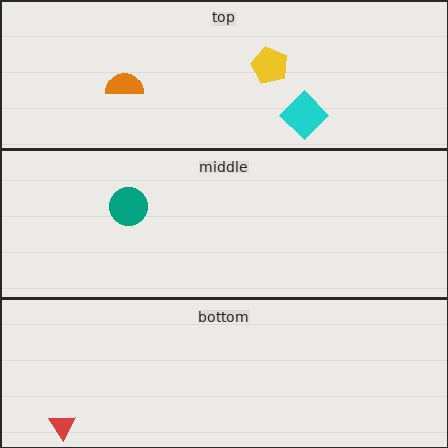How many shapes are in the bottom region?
1.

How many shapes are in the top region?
3.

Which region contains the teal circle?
The middle region.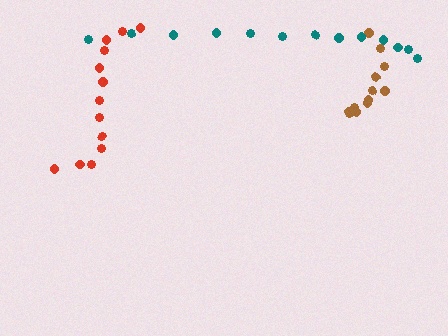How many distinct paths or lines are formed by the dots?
There are 3 distinct paths.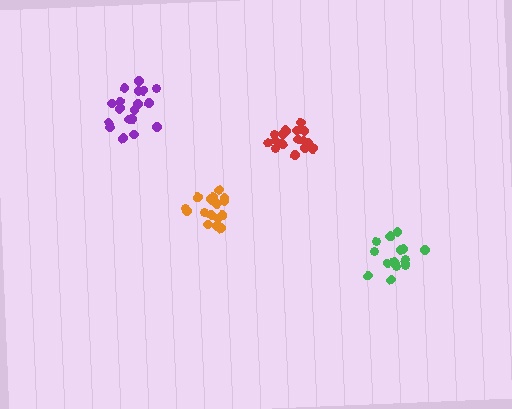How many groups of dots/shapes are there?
There are 4 groups.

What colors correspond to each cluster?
The clusters are colored: red, orange, green, purple.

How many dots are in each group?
Group 1: 18 dots, Group 2: 18 dots, Group 3: 16 dots, Group 4: 18 dots (70 total).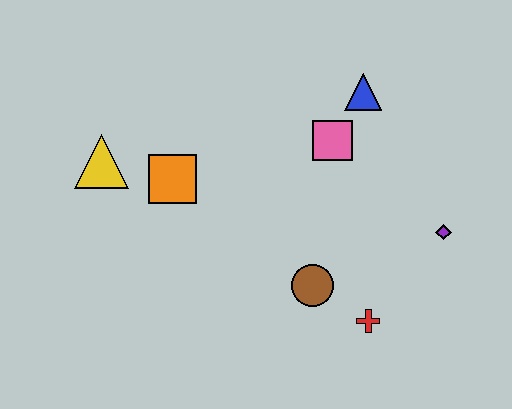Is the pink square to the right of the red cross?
No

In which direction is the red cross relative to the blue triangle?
The red cross is below the blue triangle.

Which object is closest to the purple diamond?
The red cross is closest to the purple diamond.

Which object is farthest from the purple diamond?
The yellow triangle is farthest from the purple diamond.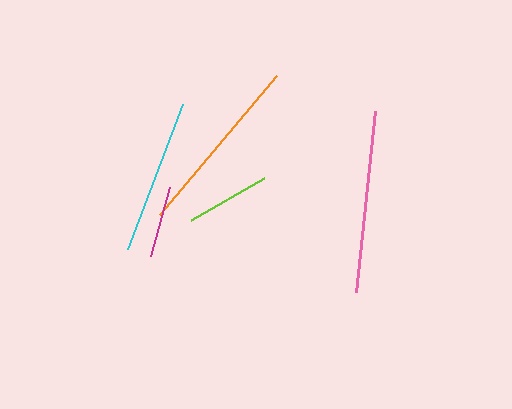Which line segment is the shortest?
The magenta line is the shortest at approximately 72 pixels.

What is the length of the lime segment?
The lime segment is approximately 84 pixels long.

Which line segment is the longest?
The orange line is the longest at approximately 182 pixels.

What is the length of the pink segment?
The pink segment is approximately 181 pixels long.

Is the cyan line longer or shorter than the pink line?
The pink line is longer than the cyan line.